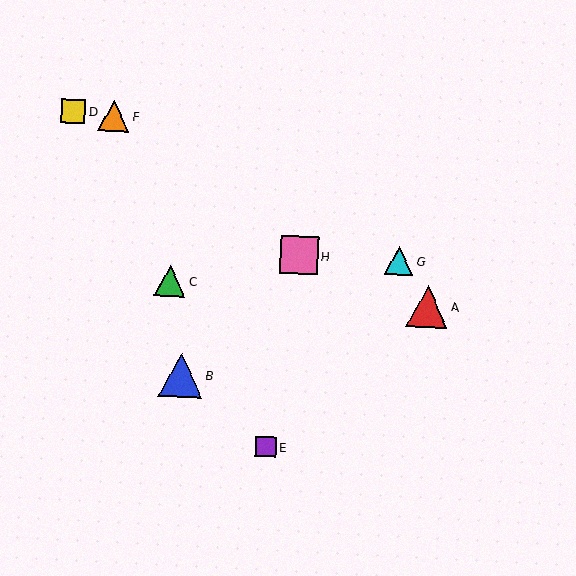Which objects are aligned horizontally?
Objects G, H are aligned horizontally.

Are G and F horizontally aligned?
No, G is at y≈260 and F is at y≈116.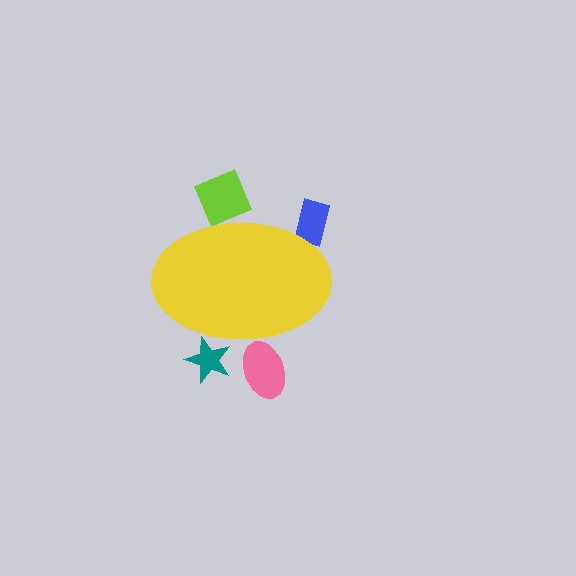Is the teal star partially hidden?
Yes, the teal star is partially hidden behind the yellow ellipse.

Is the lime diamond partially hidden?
Yes, the lime diamond is partially hidden behind the yellow ellipse.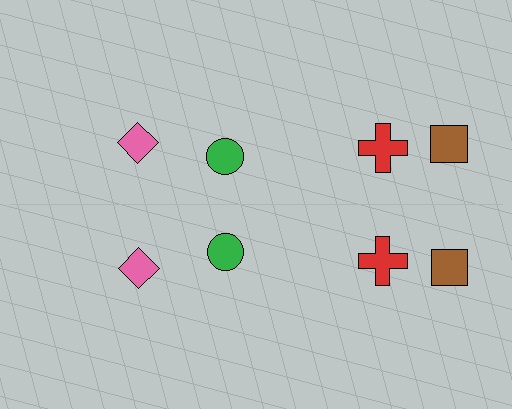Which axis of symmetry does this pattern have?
The pattern has a horizontal axis of symmetry running through the center of the image.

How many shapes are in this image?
There are 8 shapes in this image.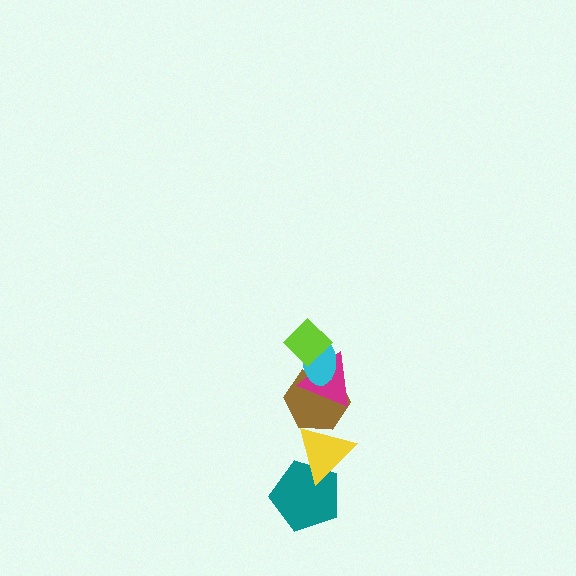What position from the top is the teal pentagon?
The teal pentagon is 6th from the top.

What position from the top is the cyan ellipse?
The cyan ellipse is 2nd from the top.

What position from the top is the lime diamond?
The lime diamond is 1st from the top.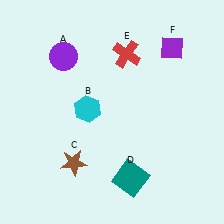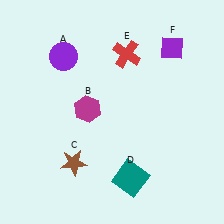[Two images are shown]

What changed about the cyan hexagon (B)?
In Image 1, B is cyan. In Image 2, it changed to magenta.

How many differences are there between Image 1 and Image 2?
There is 1 difference between the two images.